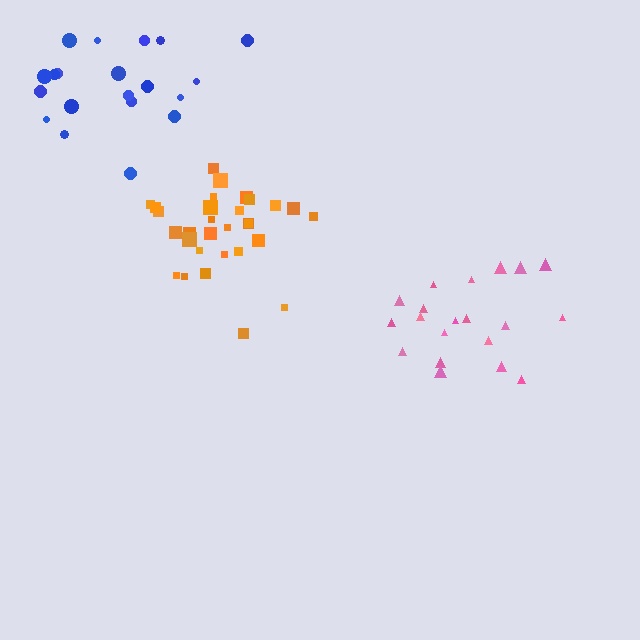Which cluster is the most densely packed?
Orange.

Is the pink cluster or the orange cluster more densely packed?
Orange.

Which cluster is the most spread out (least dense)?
Pink.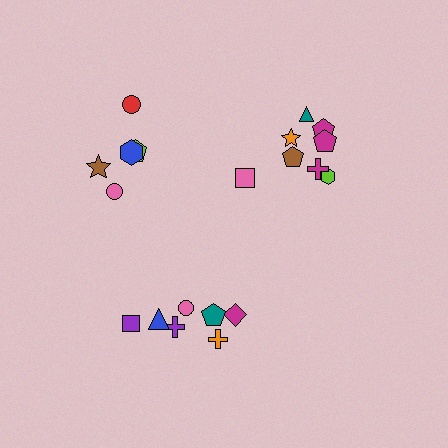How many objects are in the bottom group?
There are 7 objects.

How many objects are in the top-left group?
There are 5 objects.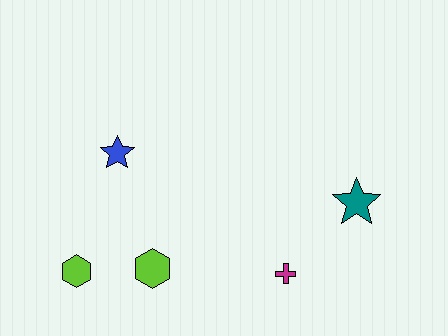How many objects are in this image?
There are 5 objects.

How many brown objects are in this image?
There are no brown objects.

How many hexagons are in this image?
There are 2 hexagons.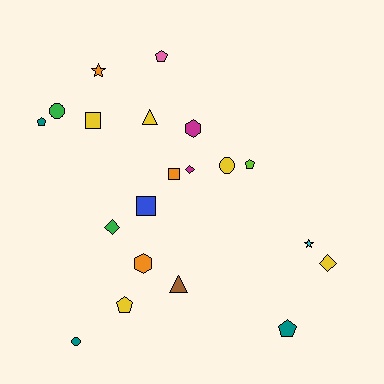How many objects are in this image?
There are 20 objects.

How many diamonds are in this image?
There are 3 diamonds.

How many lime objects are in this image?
There is 1 lime object.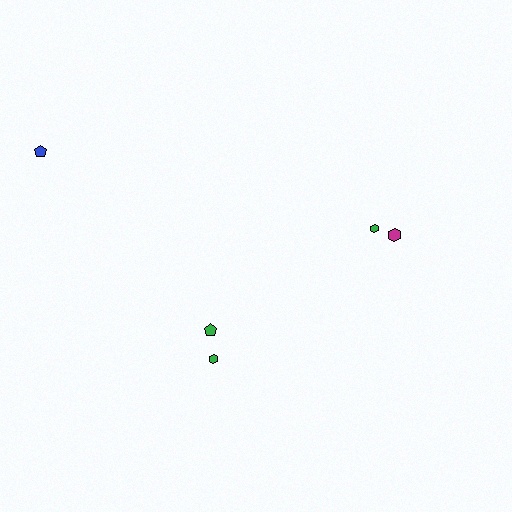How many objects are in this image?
There are 5 objects.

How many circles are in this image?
There are no circles.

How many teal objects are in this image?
There are no teal objects.